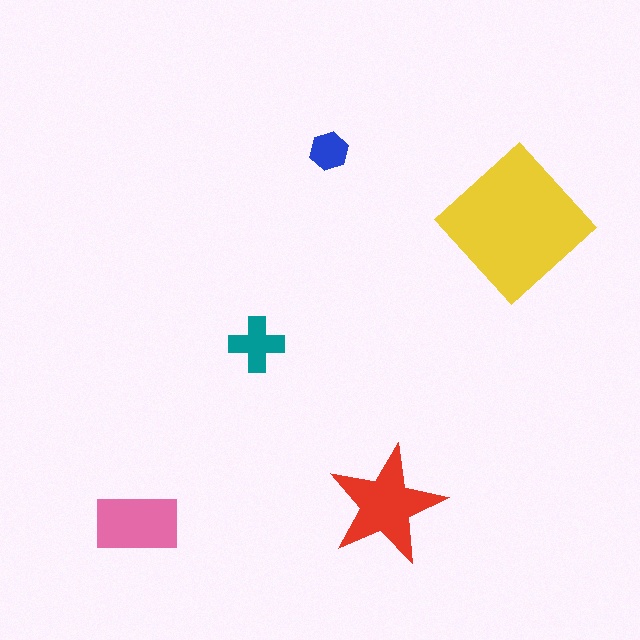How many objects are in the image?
There are 5 objects in the image.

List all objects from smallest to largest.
The blue hexagon, the teal cross, the pink rectangle, the red star, the yellow diamond.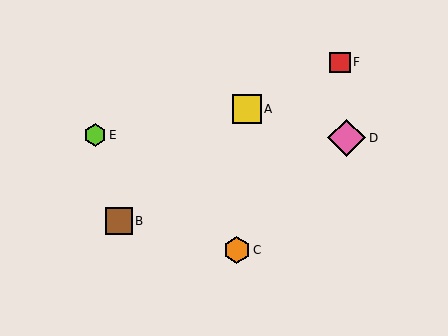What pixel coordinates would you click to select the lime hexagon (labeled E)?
Click at (95, 135) to select the lime hexagon E.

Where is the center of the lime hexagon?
The center of the lime hexagon is at (95, 135).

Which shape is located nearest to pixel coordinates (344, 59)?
The red square (labeled F) at (340, 62) is nearest to that location.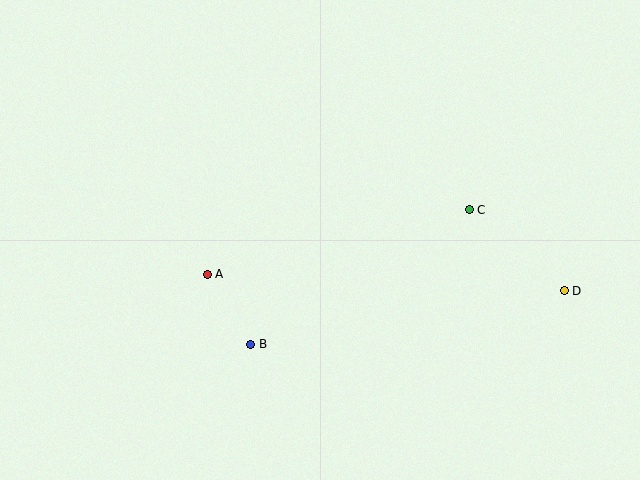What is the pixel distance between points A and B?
The distance between A and B is 83 pixels.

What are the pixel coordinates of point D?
Point D is at (564, 291).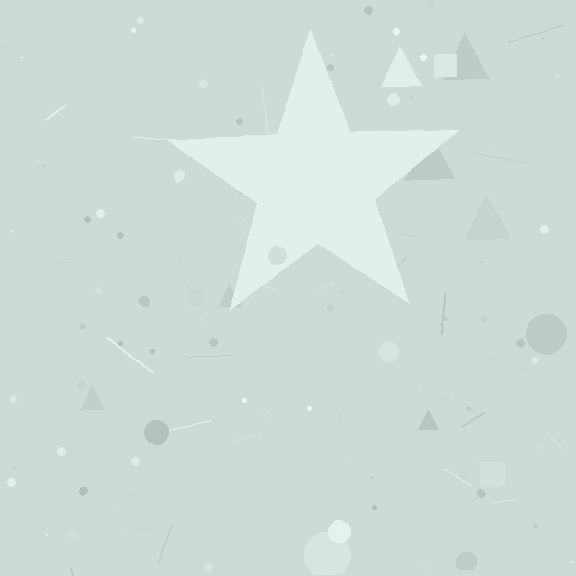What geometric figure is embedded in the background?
A star is embedded in the background.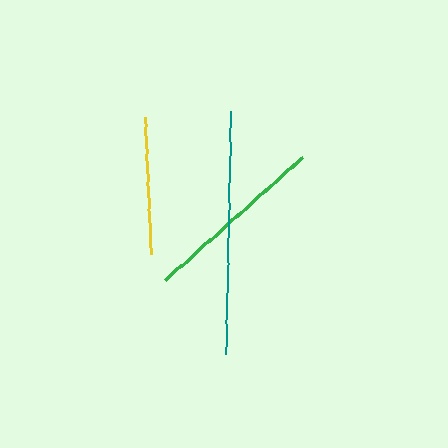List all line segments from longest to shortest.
From longest to shortest: teal, green, yellow.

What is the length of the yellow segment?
The yellow segment is approximately 137 pixels long.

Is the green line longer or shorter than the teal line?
The teal line is longer than the green line.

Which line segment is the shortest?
The yellow line is the shortest at approximately 137 pixels.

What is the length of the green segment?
The green segment is approximately 185 pixels long.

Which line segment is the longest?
The teal line is the longest at approximately 243 pixels.